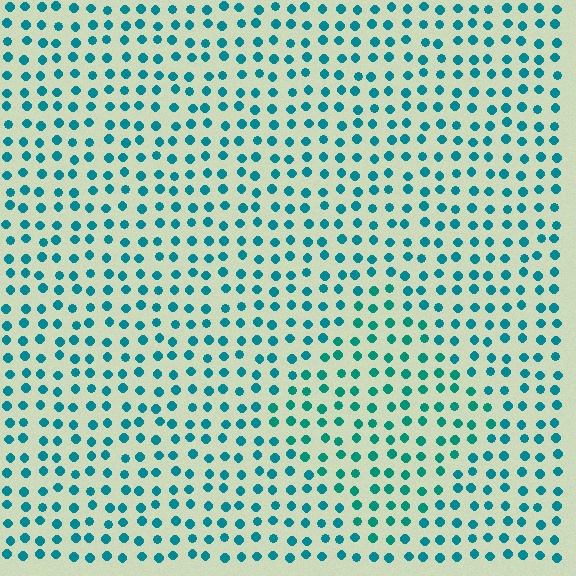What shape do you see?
I see a diamond.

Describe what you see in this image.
The image is filled with small teal elements in a uniform arrangement. A diamond-shaped region is visible where the elements are tinted to a slightly different hue, forming a subtle color boundary.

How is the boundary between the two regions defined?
The boundary is defined purely by a slight shift in hue (about 17 degrees). Spacing, size, and orientation are identical on both sides.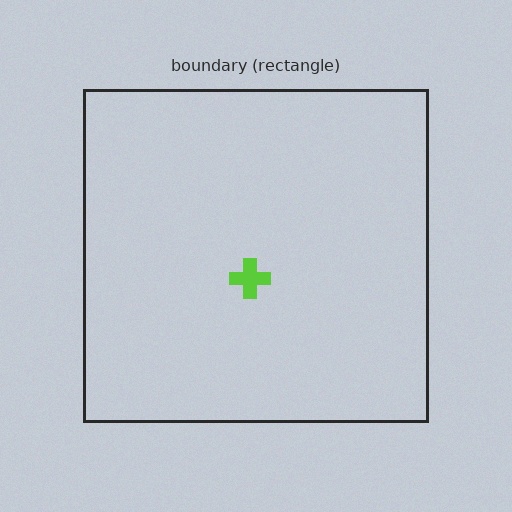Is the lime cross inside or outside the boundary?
Inside.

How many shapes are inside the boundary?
1 inside, 0 outside.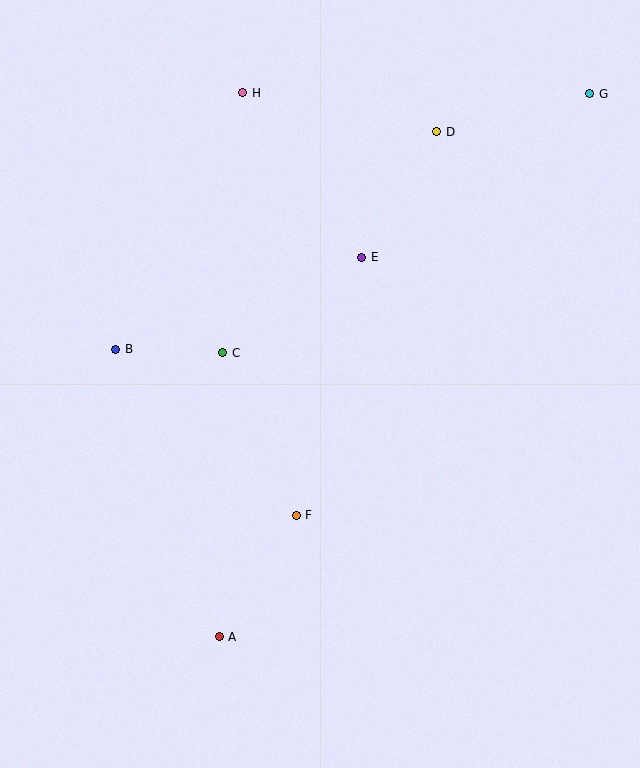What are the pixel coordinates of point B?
Point B is at (116, 349).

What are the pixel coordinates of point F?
Point F is at (296, 515).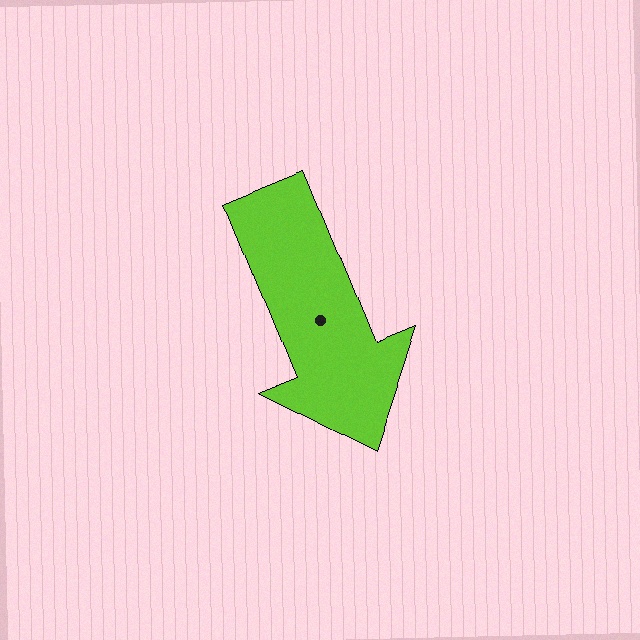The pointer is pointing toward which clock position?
Roughly 5 o'clock.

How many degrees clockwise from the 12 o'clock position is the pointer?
Approximately 158 degrees.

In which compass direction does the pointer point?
South.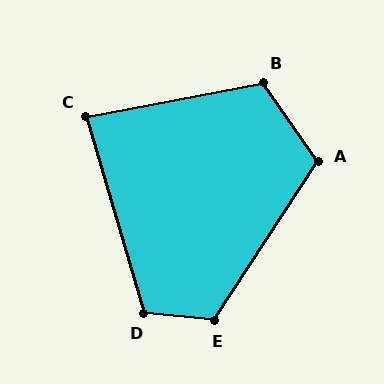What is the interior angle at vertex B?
Approximately 115 degrees (obtuse).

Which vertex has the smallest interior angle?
C, at approximately 84 degrees.